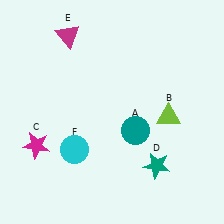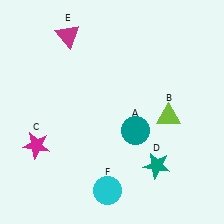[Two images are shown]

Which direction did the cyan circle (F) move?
The cyan circle (F) moved down.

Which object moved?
The cyan circle (F) moved down.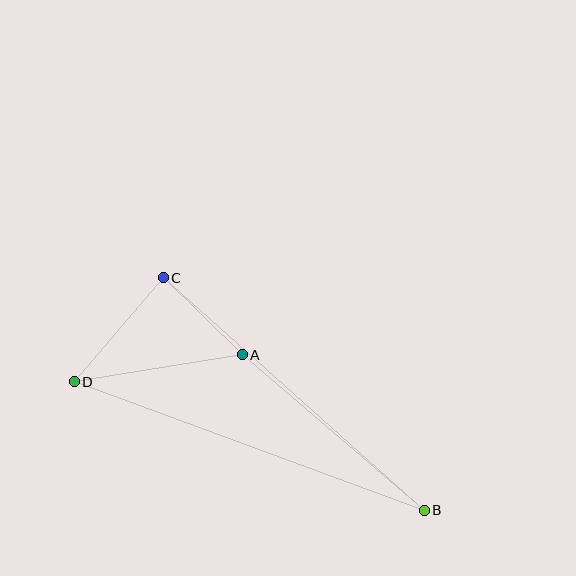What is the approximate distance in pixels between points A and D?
The distance between A and D is approximately 170 pixels.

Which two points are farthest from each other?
Points B and D are farthest from each other.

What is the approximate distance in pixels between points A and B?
The distance between A and B is approximately 240 pixels.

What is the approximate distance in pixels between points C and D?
The distance between C and D is approximately 137 pixels.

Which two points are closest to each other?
Points A and C are closest to each other.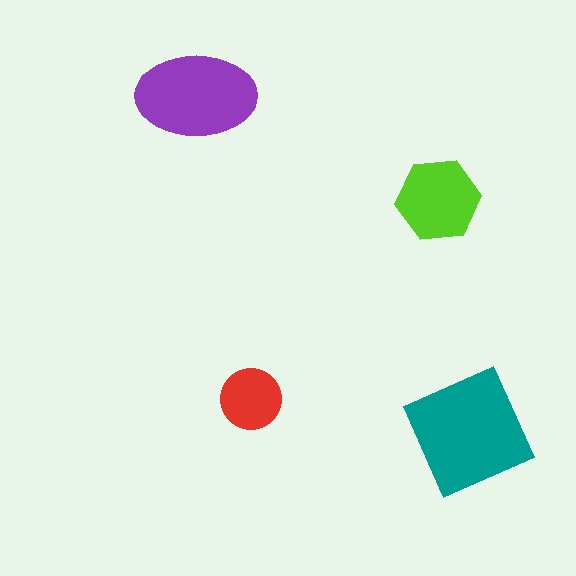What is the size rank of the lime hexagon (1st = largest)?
3rd.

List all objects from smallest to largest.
The red circle, the lime hexagon, the purple ellipse, the teal square.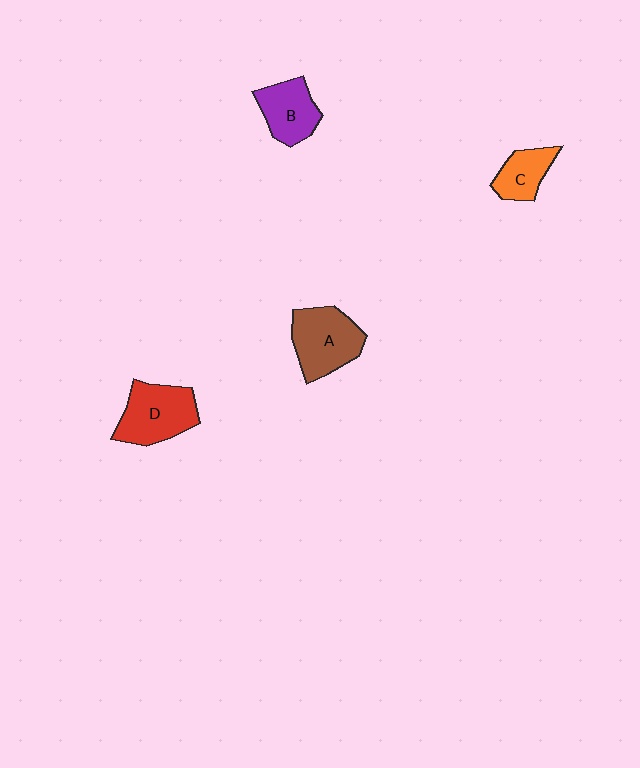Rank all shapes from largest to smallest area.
From largest to smallest: D (red), A (brown), B (purple), C (orange).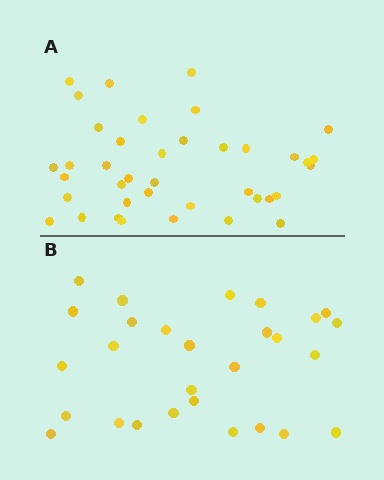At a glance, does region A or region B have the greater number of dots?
Region A (the top region) has more dots.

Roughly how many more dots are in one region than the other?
Region A has roughly 12 or so more dots than region B.